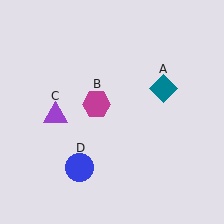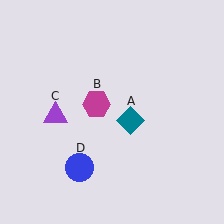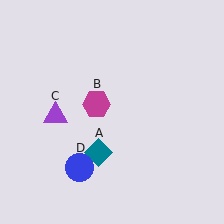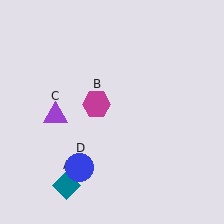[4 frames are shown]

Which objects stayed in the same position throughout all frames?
Magenta hexagon (object B) and purple triangle (object C) and blue circle (object D) remained stationary.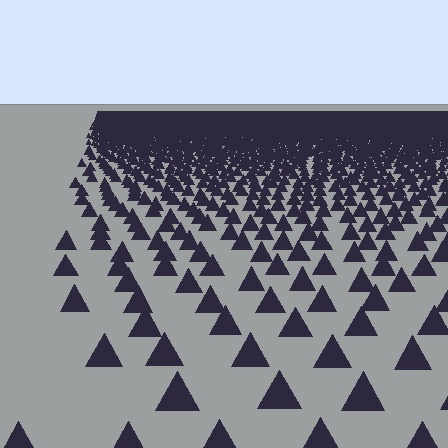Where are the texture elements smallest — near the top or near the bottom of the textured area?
Near the top.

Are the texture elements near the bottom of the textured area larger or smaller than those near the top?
Larger. Near the bottom, elements are closer to the viewer and appear at a bigger on-screen size.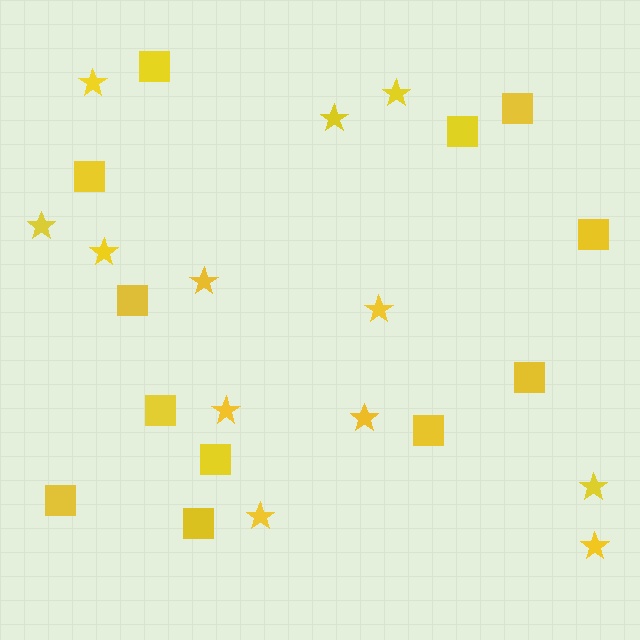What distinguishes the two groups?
There are 2 groups: one group of stars (12) and one group of squares (12).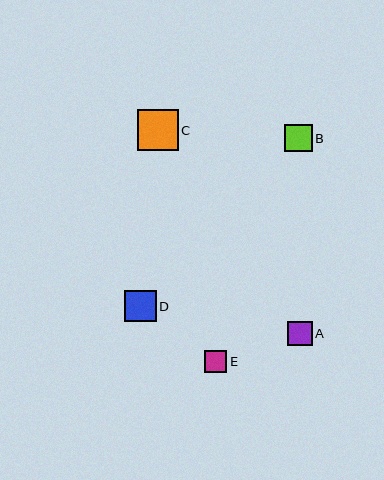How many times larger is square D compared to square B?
Square D is approximately 1.1 times the size of square B.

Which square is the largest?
Square C is the largest with a size of approximately 41 pixels.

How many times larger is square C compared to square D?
Square C is approximately 1.3 times the size of square D.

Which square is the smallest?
Square E is the smallest with a size of approximately 22 pixels.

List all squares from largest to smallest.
From largest to smallest: C, D, B, A, E.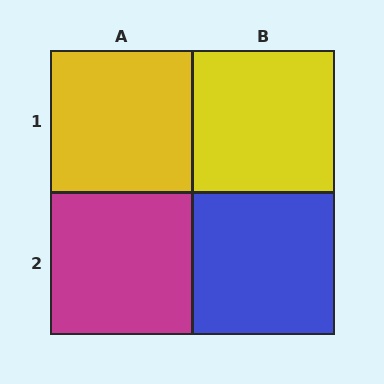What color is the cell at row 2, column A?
Magenta.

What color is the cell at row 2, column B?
Blue.